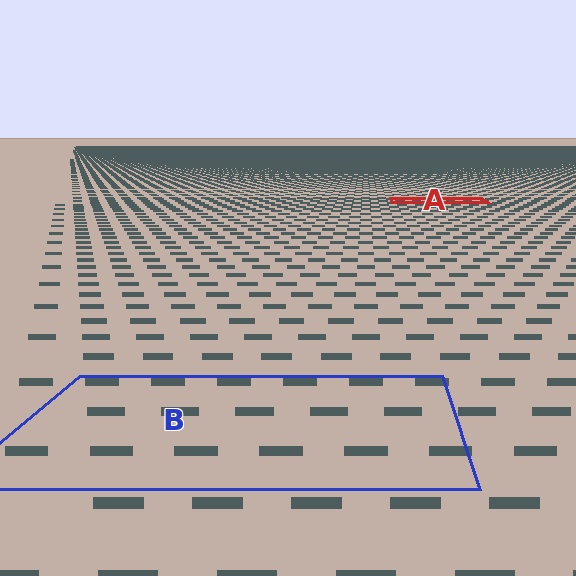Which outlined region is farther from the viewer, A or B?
Region A is farther from the viewer — the texture elements inside it appear smaller and more densely packed.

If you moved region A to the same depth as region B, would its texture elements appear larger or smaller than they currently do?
They would appear larger. At a closer depth, the same texture elements are projected at a bigger on-screen size.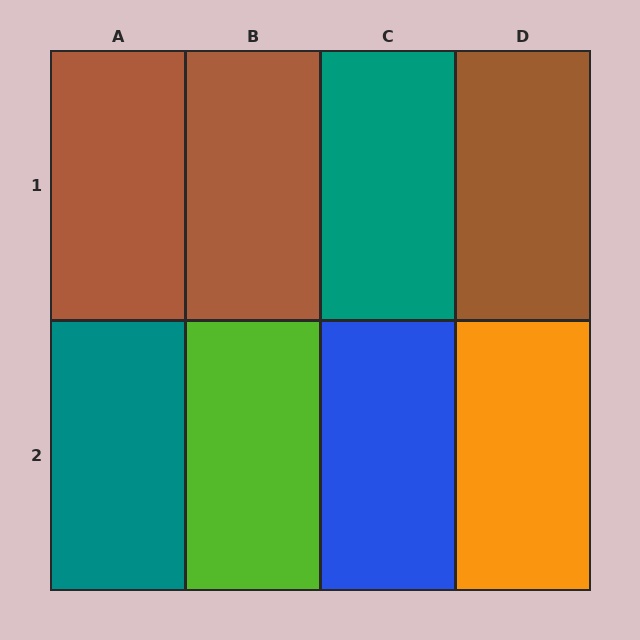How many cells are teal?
2 cells are teal.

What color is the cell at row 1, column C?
Teal.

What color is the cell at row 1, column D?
Brown.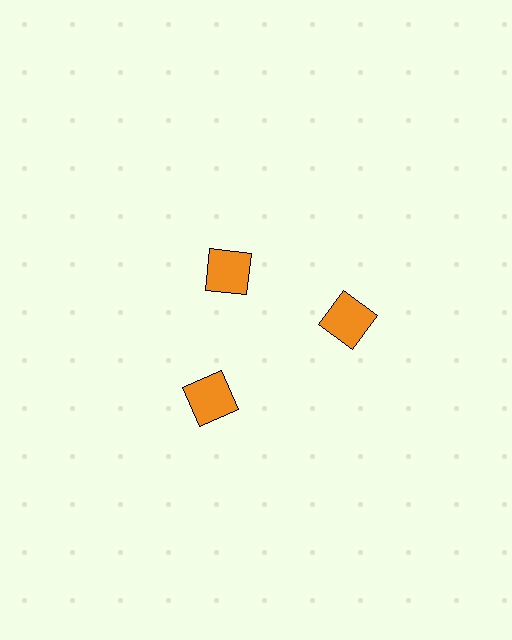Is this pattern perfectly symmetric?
No. The 3 orange squares are arranged in a ring, but one element near the 11 o'clock position is pulled inward toward the center, breaking the 3-fold rotational symmetry.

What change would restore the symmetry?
The symmetry would be restored by moving it outward, back onto the ring so that all 3 squares sit at equal angles and equal distance from the center.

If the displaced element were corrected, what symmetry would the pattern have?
It would have 3-fold rotational symmetry — the pattern would map onto itself every 120 degrees.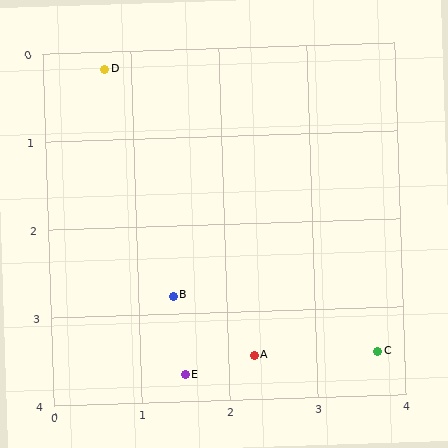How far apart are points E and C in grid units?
Points E and C are about 2.2 grid units apart.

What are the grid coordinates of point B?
Point B is at approximately (1.4, 2.8).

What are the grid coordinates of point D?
Point D is at approximately (0.7, 0.2).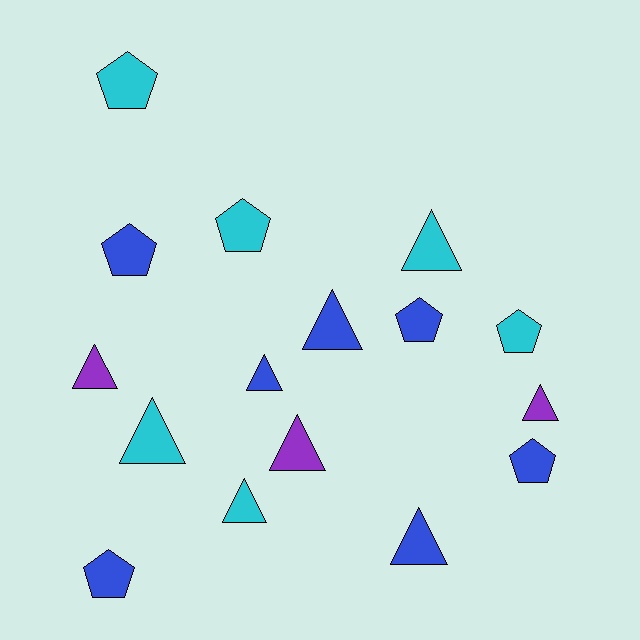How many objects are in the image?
There are 16 objects.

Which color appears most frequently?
Blue, with 7 objects.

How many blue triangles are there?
There are 3 blue triangles.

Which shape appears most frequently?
Triangle, with 9 objects.